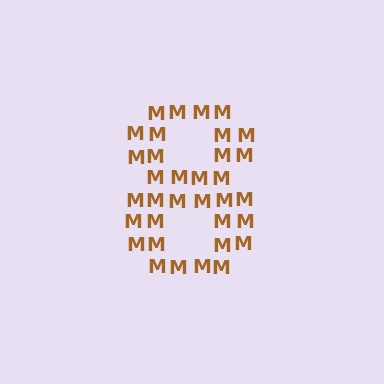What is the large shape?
The large shape is the digit 8.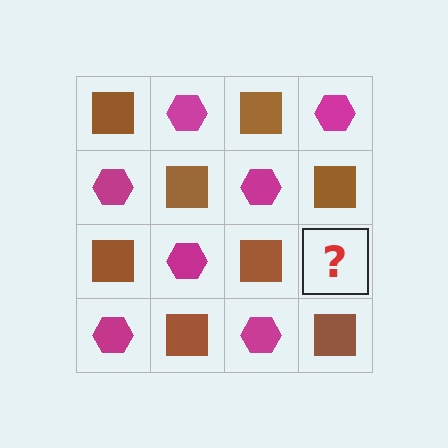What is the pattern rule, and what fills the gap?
The rule is that it alternates brown square and magenta hexagon in a checkerboard pattern. The gap should be filled with a magenta hexagon.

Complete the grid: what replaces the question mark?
The question mark should be replaced with a magenta hexagon.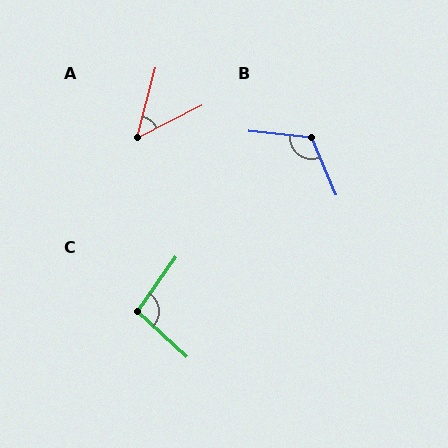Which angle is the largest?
B, at approximately 118 degrees.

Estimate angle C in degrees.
Approximately 98 degrees.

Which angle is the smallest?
A, at approximately 49 degrees.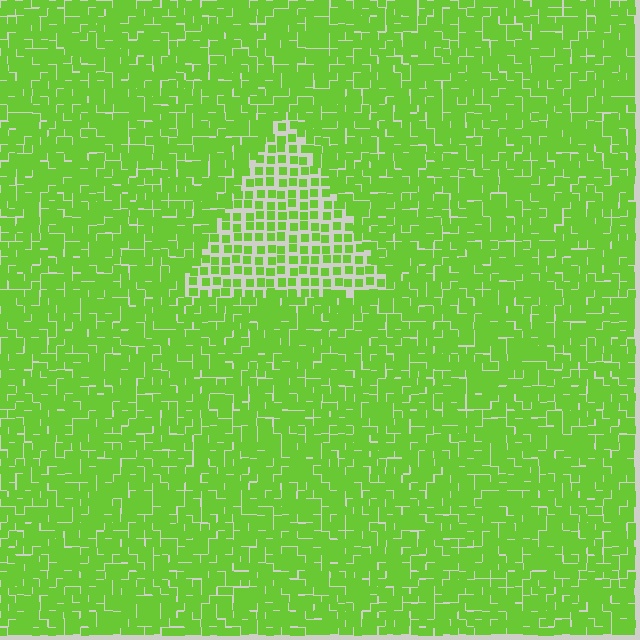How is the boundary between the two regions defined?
The boundary is defined by a change in element density (approximately 1.9x ratio). All elements are the same color, size, and shape.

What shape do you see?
I see a triangle.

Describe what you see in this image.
The image contains small lime elements arranged at two different densities. A triangle-shaped region is visible where the elements are less densely packed than the surrounding area.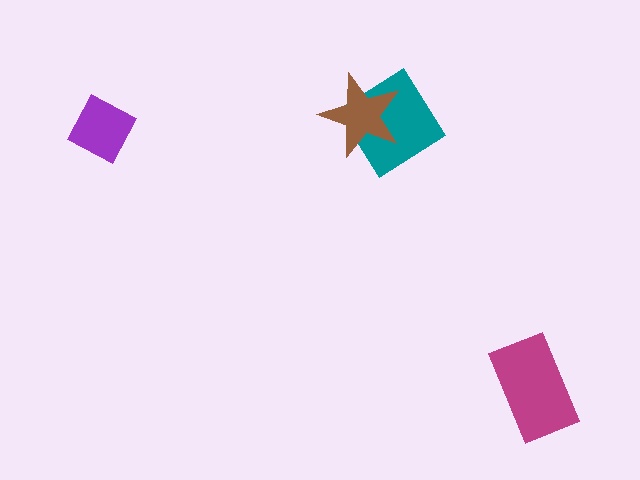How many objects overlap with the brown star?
1 object overlaps with the brown star.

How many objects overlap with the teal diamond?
1 object overlaps with the teal diamond.